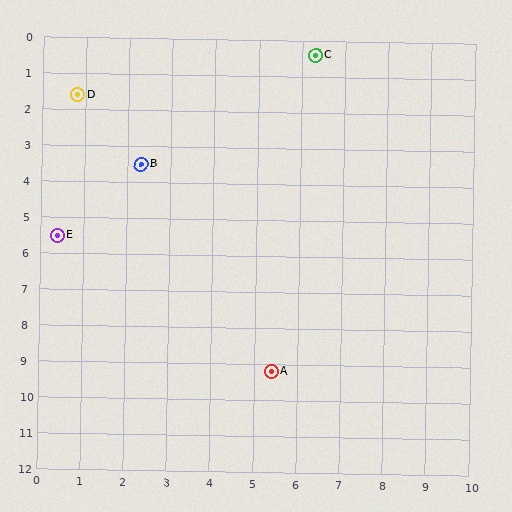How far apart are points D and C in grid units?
Points D and C are about 5.6 grid units apart.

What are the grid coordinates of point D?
Point D is at approximately (0.8, 1.6).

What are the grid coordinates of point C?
Point C is at approximately (6.3, 0.4).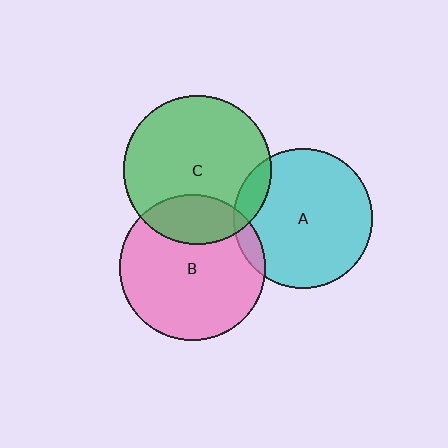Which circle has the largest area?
Circle C (green).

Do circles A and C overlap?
Yes.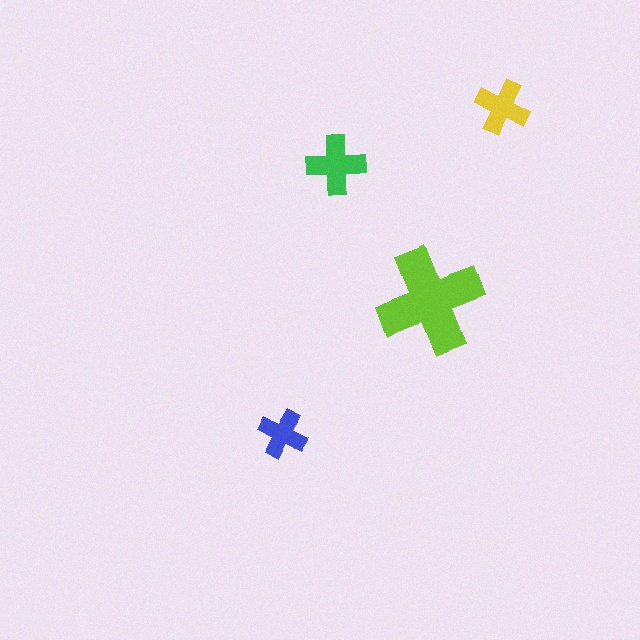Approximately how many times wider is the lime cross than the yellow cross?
About 2 times wider.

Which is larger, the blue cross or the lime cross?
The lime one.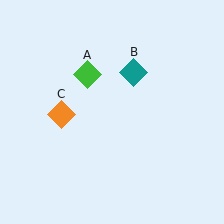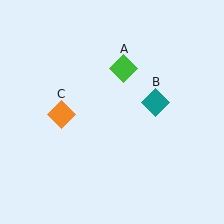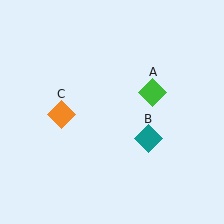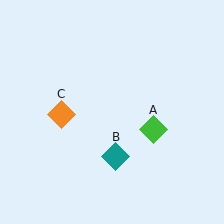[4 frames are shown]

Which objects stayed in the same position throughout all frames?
Orange diamond (object C) remained stationary.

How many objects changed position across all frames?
2 objects changed position: green diamond (object A), teal diamond (object B).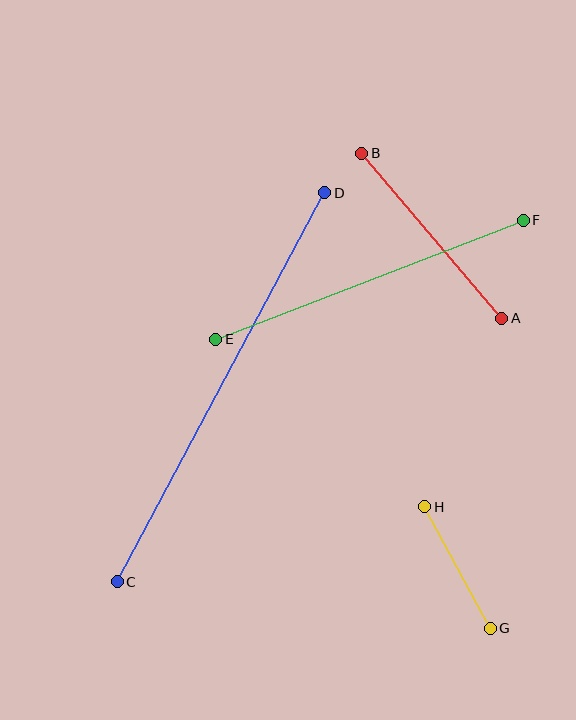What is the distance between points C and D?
The distance is approximately 441 pixels.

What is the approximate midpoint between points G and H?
The midpoint is at approximately (458, 568) pixels.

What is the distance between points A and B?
The distance is approximately 217 pixels.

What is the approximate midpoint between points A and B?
The midpoint is at approximately (432, 236) pixels.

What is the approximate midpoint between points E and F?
The midpoint is at approximately (369, 280) pixels.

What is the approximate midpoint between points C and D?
The midpoint is at approximately (221, 387) pixels.